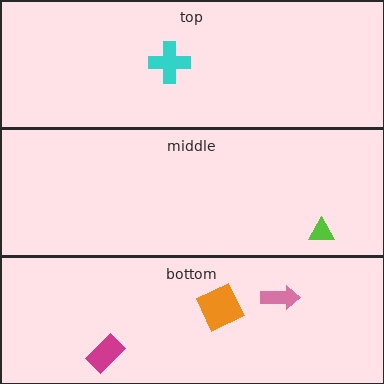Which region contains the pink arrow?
The bottom region.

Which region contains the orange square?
The bottom region.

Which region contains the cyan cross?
The top region.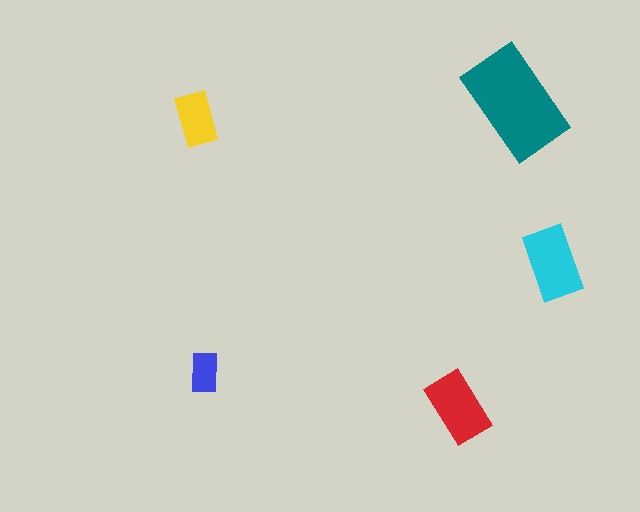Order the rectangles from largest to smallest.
the teal one, the cyan one, the red one, the yellow one, the blue one.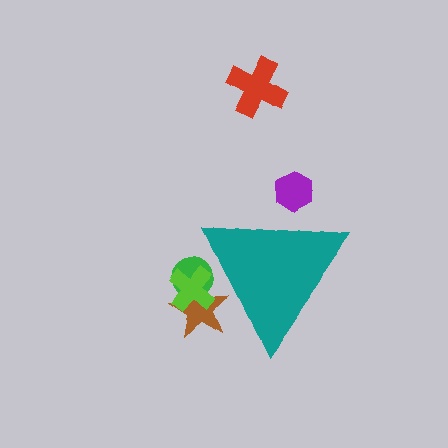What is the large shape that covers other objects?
A teal triangle.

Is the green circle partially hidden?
Yes, the green circle is partially hidden behind the teal triangle.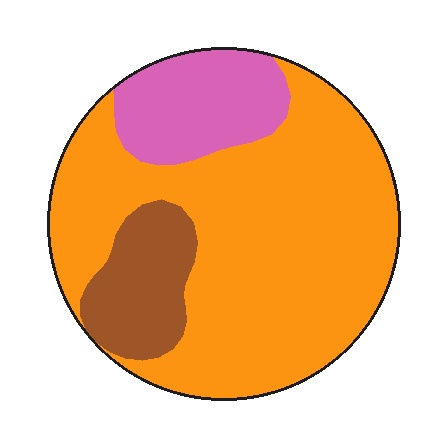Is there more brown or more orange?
Orange.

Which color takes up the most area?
Orange, at roughly 70%.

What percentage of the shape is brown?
Brown covers 14% of the shape.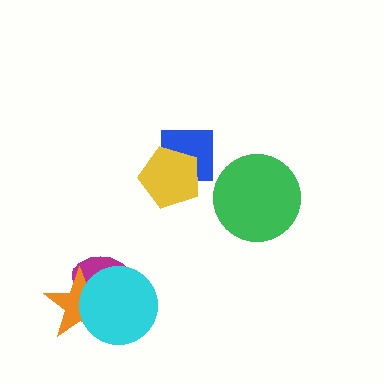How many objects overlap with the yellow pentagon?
1 object overlaps with the yellow pentagon.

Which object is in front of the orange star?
The cyan circle is in front of the orange star.